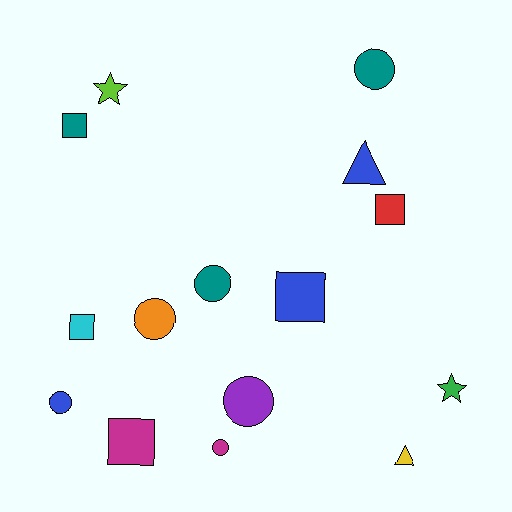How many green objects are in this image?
There is 1 green object.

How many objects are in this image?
There are 15 objects.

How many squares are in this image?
There are 5 squares.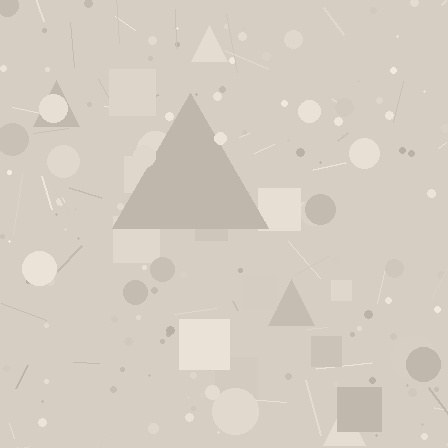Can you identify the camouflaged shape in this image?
The camouflaged shape is a triangle.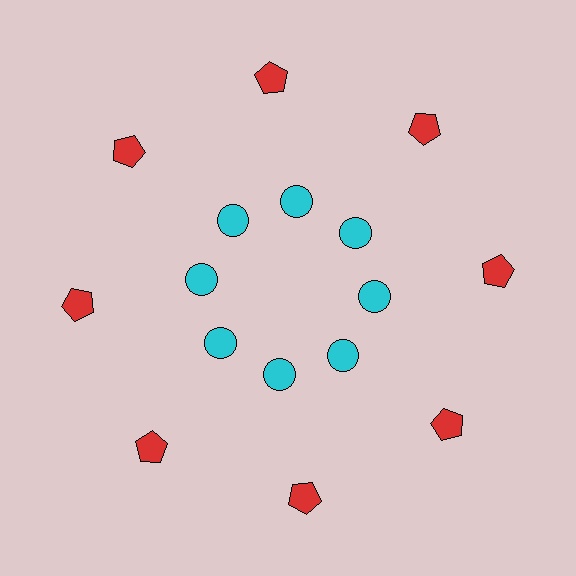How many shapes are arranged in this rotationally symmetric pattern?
There are 16 shapes, arranged in 8 groups of 2.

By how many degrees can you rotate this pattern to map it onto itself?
The pattern maps onto itself every 45 degrees of rotation.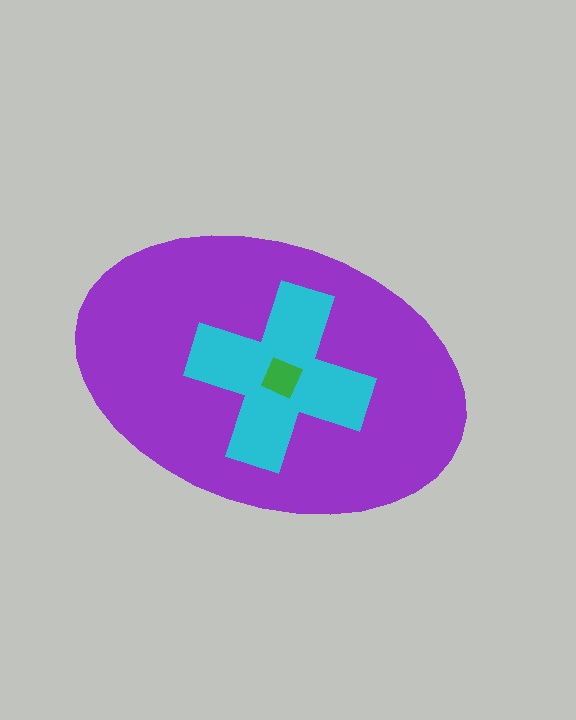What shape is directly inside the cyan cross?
The green diamond.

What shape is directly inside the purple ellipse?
The cyan cross.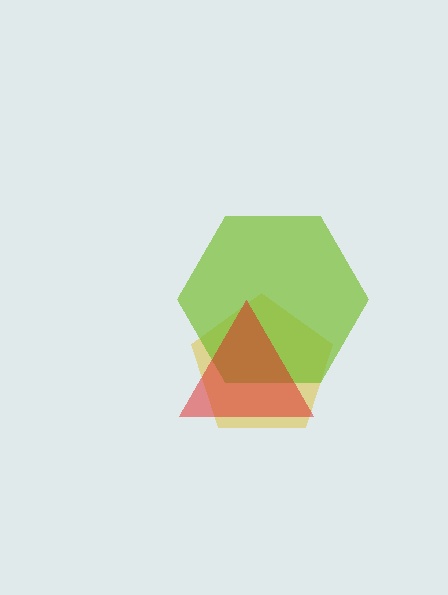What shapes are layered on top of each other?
The layered shapes are: a yellow pentagon, a lime hexagon, a red triangle.